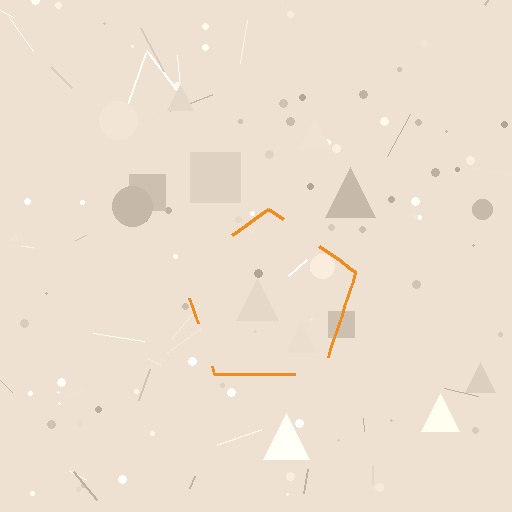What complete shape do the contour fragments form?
The contour fragments form a pentagon.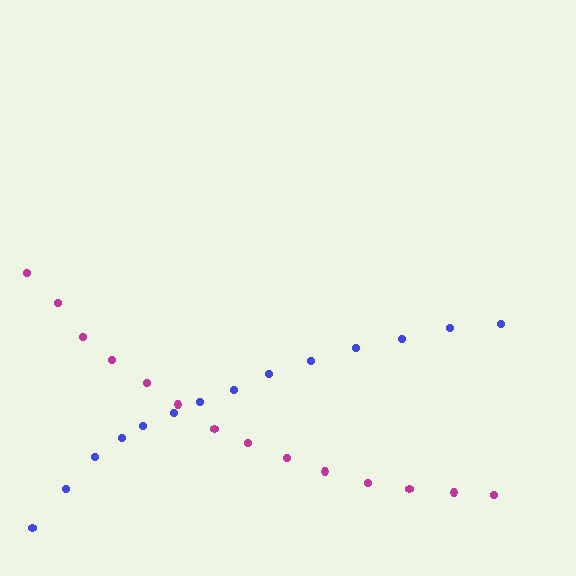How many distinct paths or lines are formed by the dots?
There are 2 distinct paths.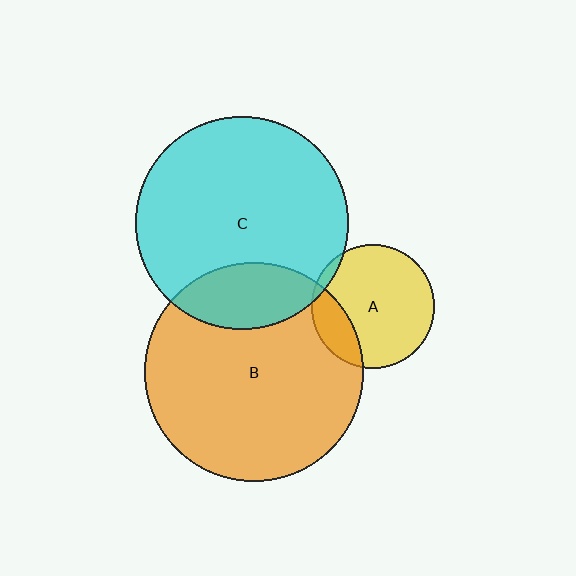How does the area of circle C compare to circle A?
Approximately 3.0 times.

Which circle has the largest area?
Circle B (orange).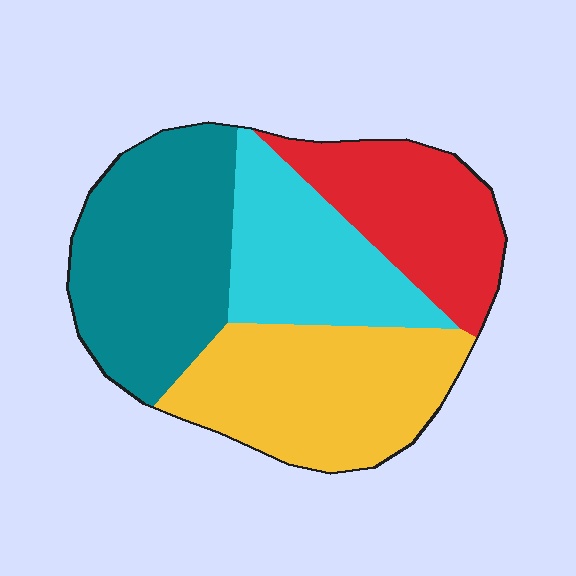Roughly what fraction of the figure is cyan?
Cyan takes up about one fifth (1/5) of the figure.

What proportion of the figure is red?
Red takes up about one fifth (1/5) of the figure.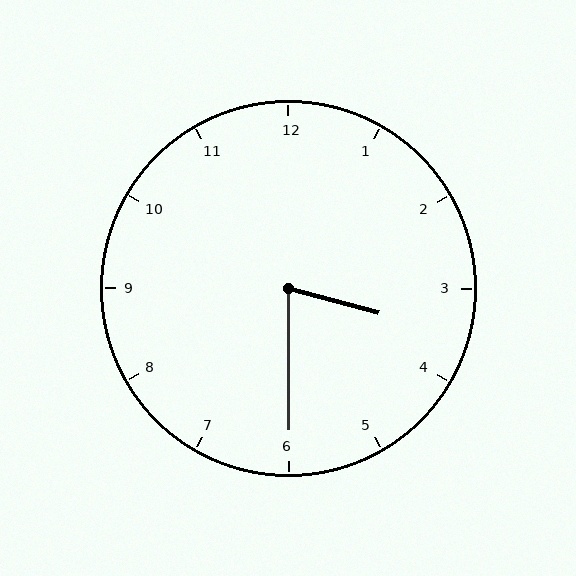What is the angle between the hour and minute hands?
Approximately 75 degrees.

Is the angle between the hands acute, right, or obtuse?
It is acute.